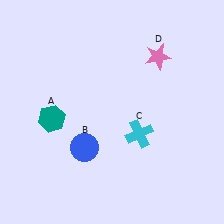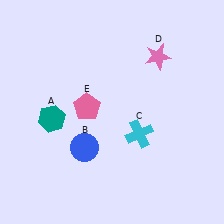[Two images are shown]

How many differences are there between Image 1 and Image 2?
There is 1 difference between the two images.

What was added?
A pink pentagon (E) was added in Image 2.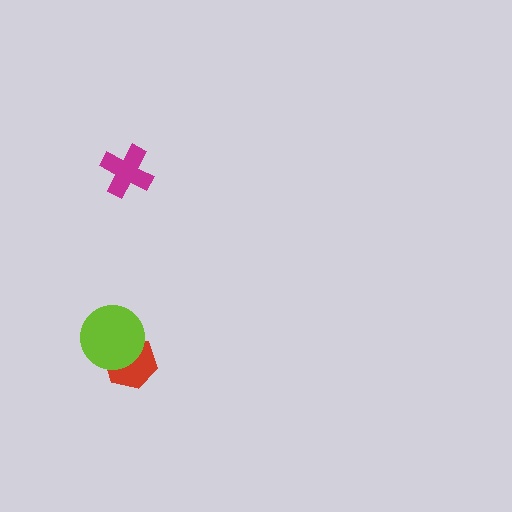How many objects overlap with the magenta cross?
0 objects overlap with the magenta cross.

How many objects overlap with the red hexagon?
1 object overlaps with the red hexagon.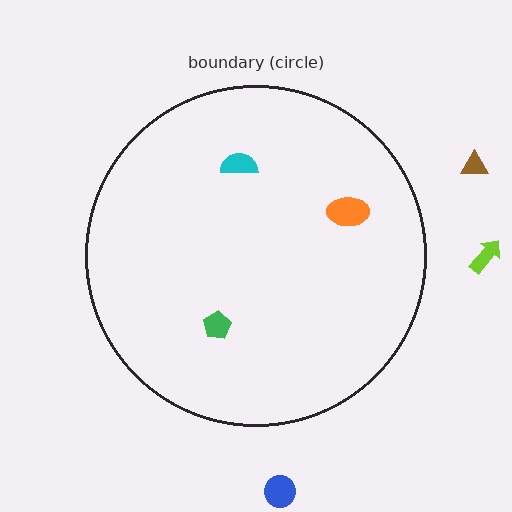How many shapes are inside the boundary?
3 inside, 3 outside.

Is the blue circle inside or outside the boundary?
Outside.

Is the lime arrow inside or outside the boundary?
Outside.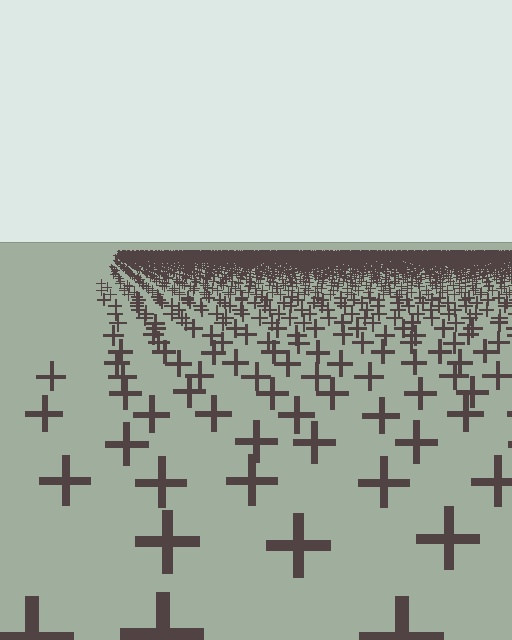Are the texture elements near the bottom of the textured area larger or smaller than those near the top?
Larger. Near the bottom, elements are closer to the viewer and appear at a bigger on-screen size.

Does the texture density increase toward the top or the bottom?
Density increases toward the top.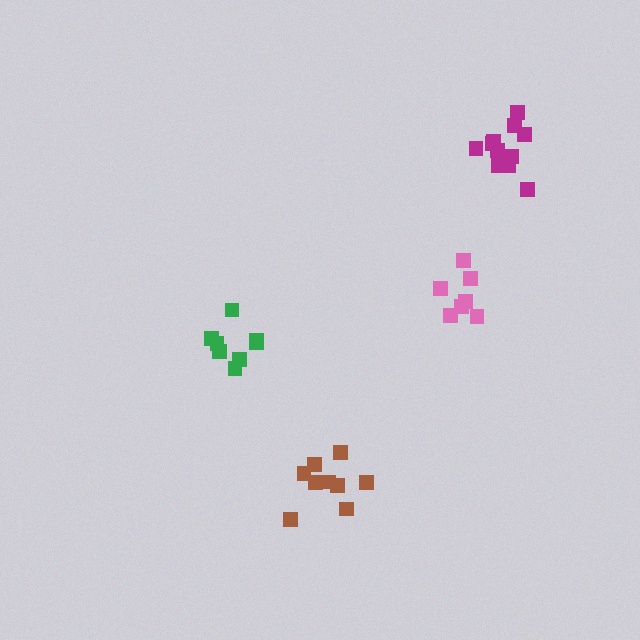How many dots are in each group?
Group 1: 11 dots, Group 2: 7 dots, Group 3: 8 dots, Group 4: 9 dots (35 total).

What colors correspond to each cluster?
The clusters are colored: magenta, pink, green, brown.